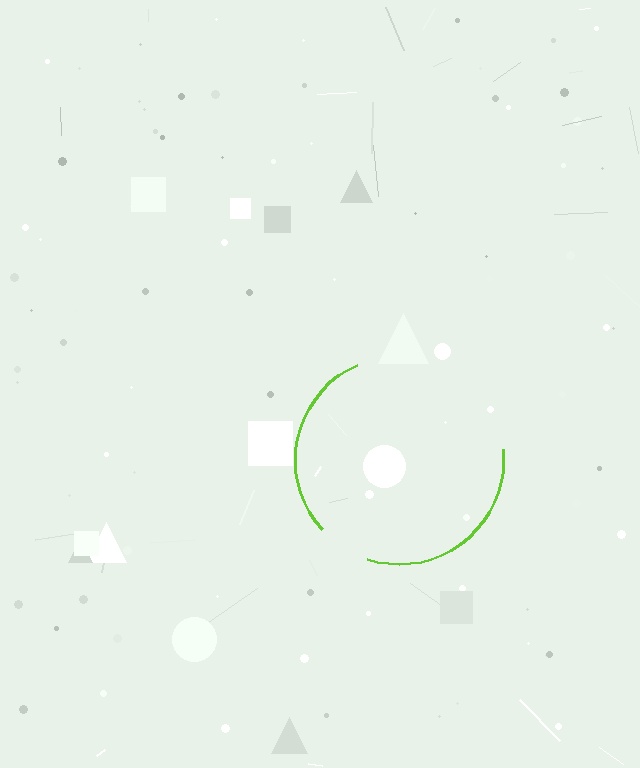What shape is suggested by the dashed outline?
The dashed outline suggests a circle.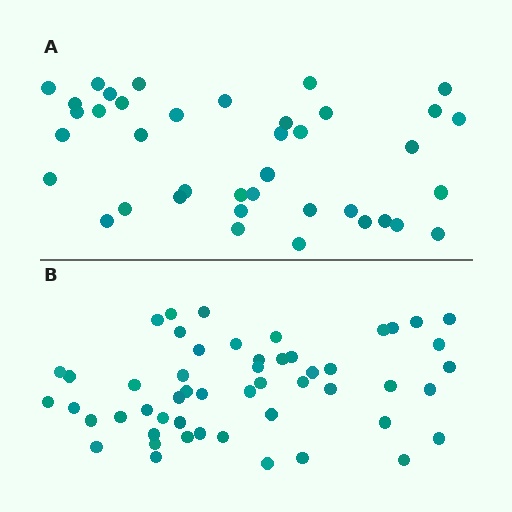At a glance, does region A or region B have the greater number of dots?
Region B (the bottom region) has more dots.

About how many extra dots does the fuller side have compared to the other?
Region B has approximately 15 more dots than region A.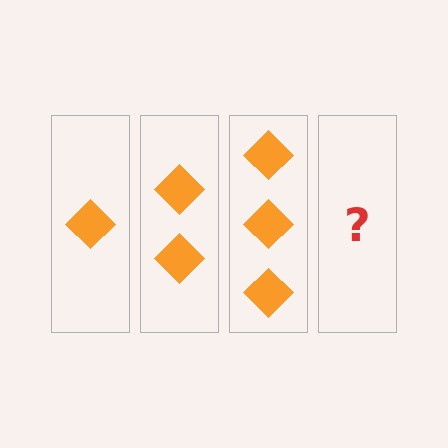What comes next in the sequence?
The next element should be 4 diamonds.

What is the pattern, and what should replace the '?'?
The pattern is that each step adds one more diamond. The '?' should be 4 diamonds.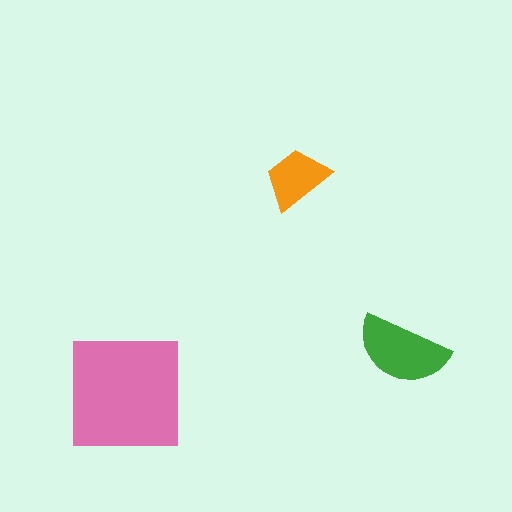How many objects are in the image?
There are 3 objects in the image.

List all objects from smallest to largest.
The orange trapezoid, the green semicircle, the pink square.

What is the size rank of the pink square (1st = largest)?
1st.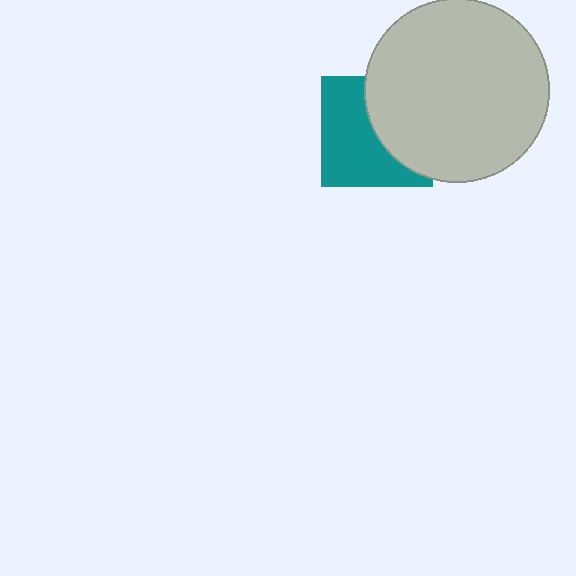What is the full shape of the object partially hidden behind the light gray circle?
The partially hidden object is a teal square.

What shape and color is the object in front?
The object in front is a light gray circle.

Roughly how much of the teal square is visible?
About half of it is visible (roughly 55%).